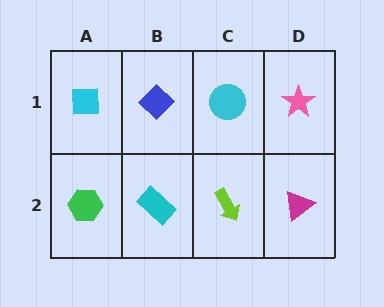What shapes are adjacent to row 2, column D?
A pink star (row 1, column D), a lime arrow (row 2, column C).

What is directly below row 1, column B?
A cyan rectangle.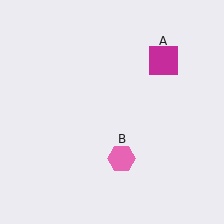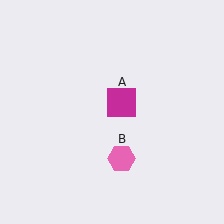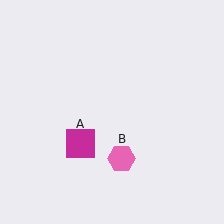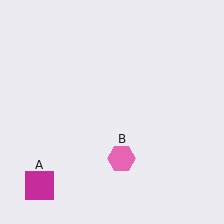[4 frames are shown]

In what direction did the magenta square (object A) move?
The magenta square (object A) moved down and to the left.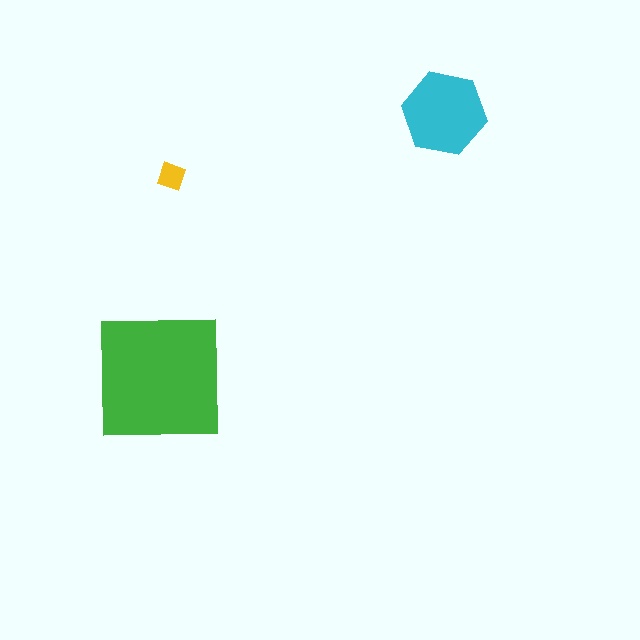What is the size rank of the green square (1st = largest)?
1st.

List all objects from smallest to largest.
The yellow diamond, the cyan hexagon, the green square.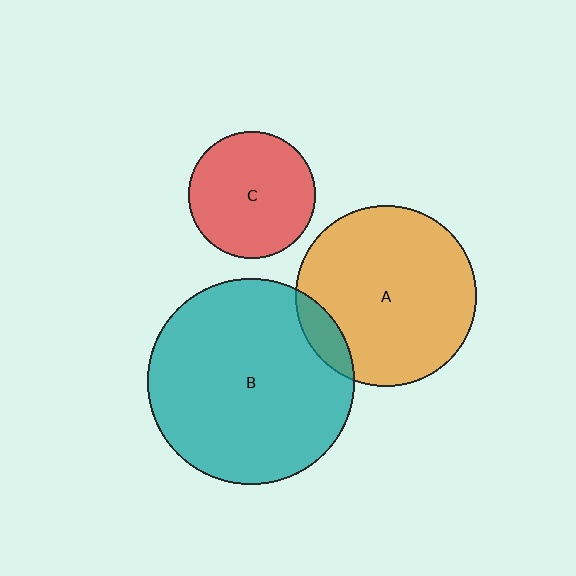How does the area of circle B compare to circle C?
Approximately 2.7 times.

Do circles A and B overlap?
Yes.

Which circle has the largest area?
Circle B (teal).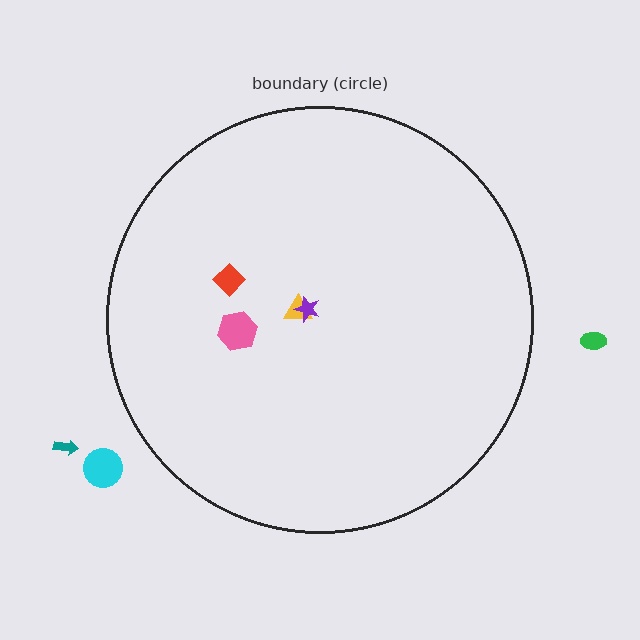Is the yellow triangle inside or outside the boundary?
Inside.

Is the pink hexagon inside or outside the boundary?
Inside.